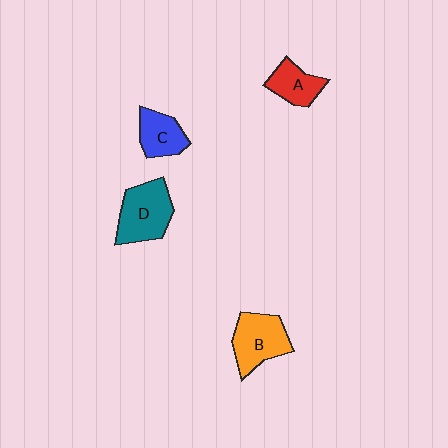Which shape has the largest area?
Shape D (teal).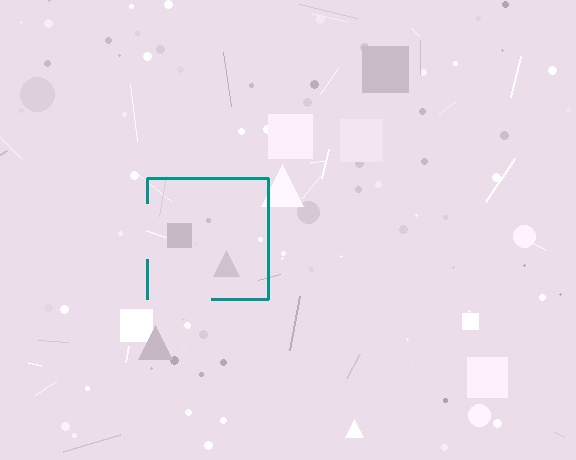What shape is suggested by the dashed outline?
The dashed outline suggests a square.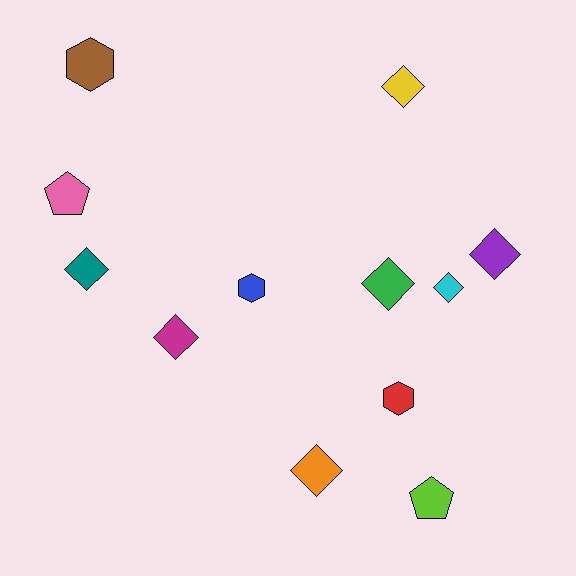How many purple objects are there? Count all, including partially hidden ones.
There is 1 purple object.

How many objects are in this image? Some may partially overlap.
There are 12 objects.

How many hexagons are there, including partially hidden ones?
There are 3 hexagons.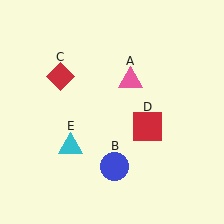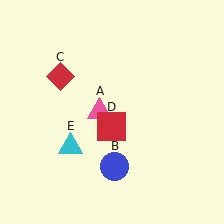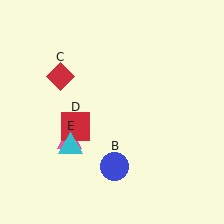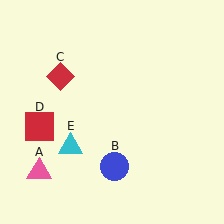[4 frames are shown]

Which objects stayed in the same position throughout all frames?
Blue circle (object B) and red diamond (object C) and cyan triangle (object E) remained stationary.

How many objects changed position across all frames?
2 objects changed position: pink triangle (object A), red square (object D).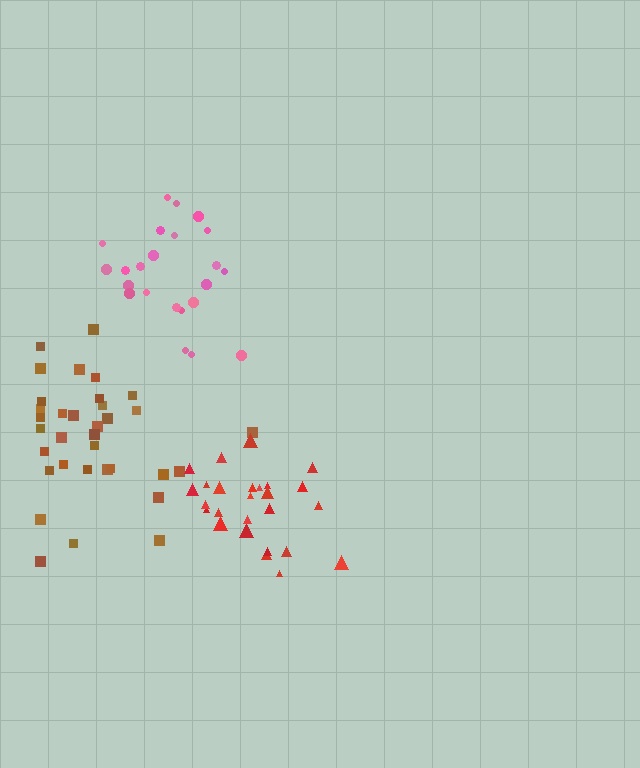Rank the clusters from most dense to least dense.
red, brown, pink.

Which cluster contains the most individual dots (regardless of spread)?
Brown (34).